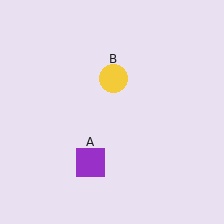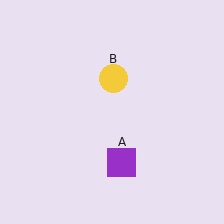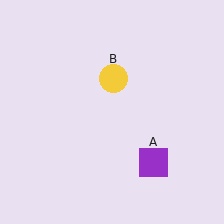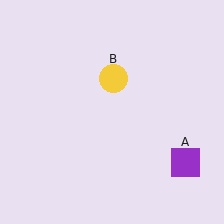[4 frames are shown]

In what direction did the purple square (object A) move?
The purple square (object A) moved right.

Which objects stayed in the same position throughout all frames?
Yellow circle (object B) remained stationary.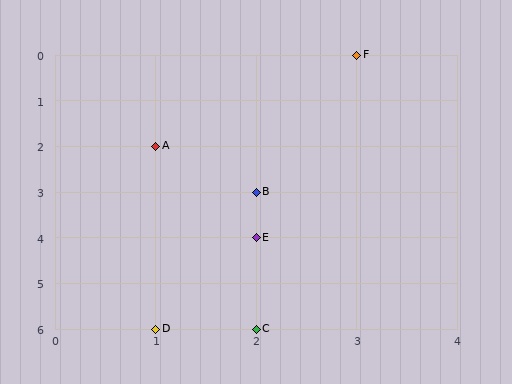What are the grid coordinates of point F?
Point F is at grid coordinates (3, 0).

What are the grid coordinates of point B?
Point B is at grid coordinates (2, 3).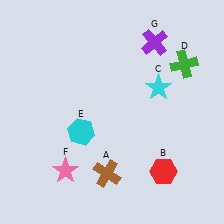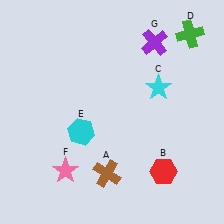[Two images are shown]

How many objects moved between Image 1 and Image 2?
1 object moved between the two images.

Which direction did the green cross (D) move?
The green cross (D) moved up.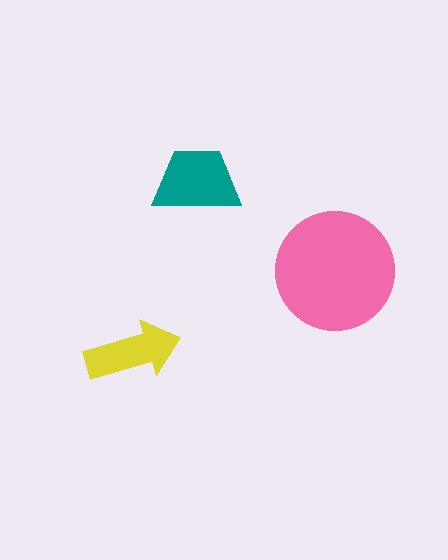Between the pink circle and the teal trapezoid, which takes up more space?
The pink circle.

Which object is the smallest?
The yellow arrow.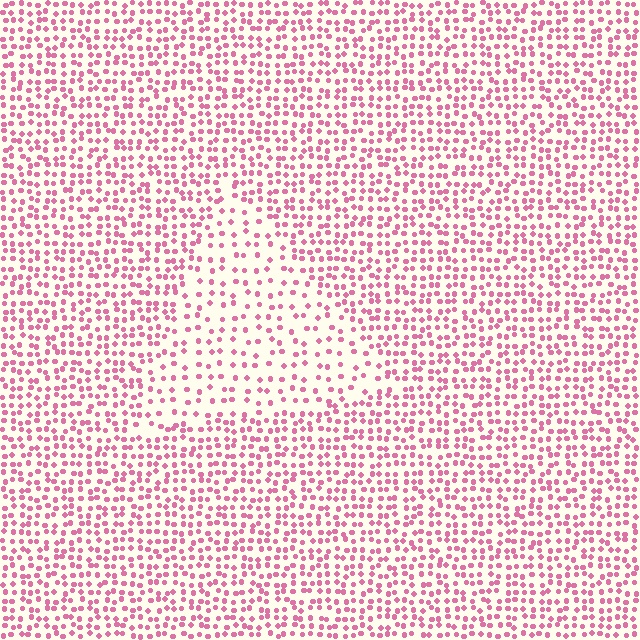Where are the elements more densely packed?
The elements are more densely packed outside the triangle boundary.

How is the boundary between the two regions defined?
The boundary is defined by a change in element density (approximately 2.0x ratio). All elements are the same color, size, and shape.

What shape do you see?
I see a triangle.